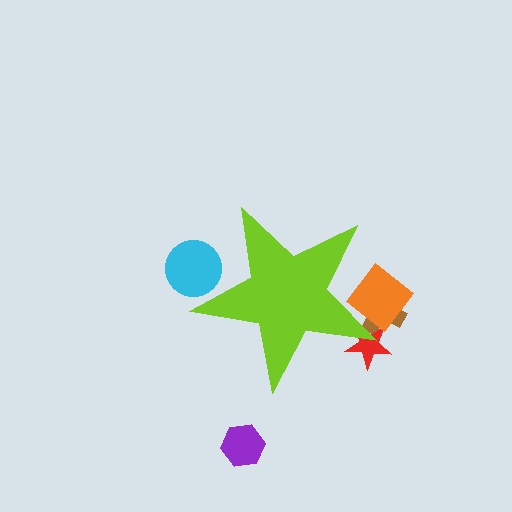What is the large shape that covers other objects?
A lime star.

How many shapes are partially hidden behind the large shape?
4 shapes are partially hidden.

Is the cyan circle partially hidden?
Yes, the cyan circle is partially hidden behind the lime star.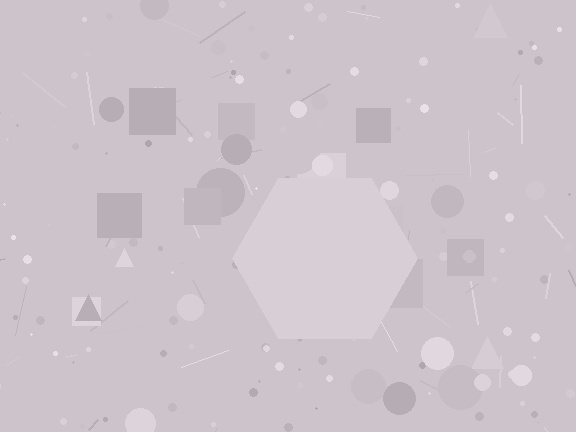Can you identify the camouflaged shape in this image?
The camouflaged shape is a hexagon.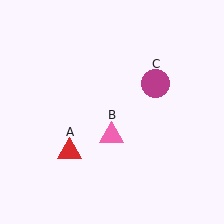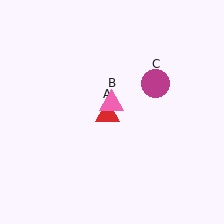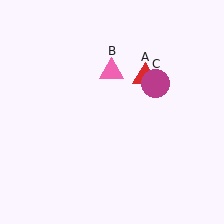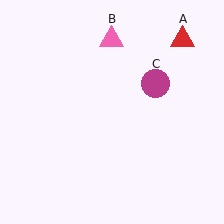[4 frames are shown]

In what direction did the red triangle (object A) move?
The red triangle (object A) moved up and to the right.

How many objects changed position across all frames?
2 objects changed position: red triangle (object A), pink triangle (object B).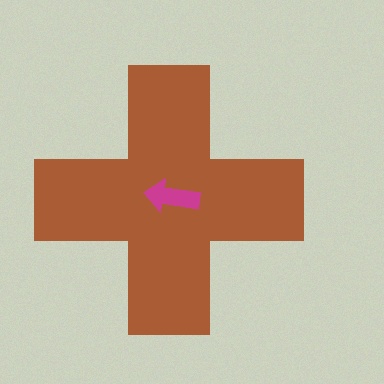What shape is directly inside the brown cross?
The magenta arrow.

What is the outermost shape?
The brown cross.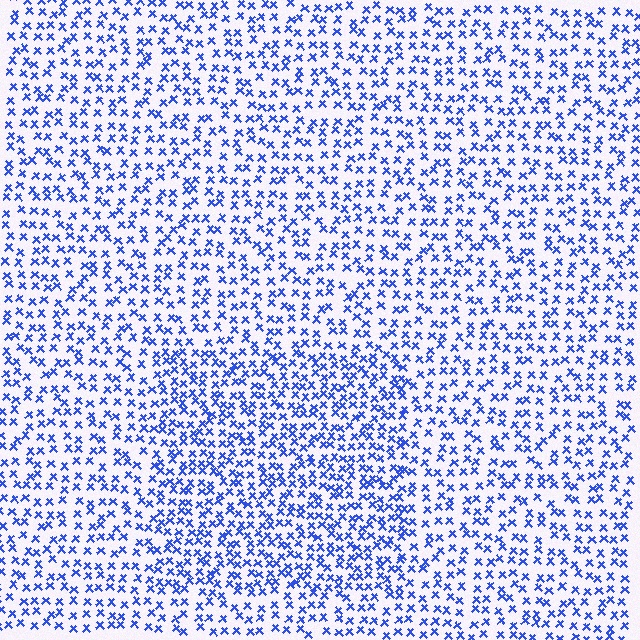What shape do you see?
I see a rectangle.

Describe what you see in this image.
The image contains small blue elements arranged at two different densities. A rectangle-shaped region is visible where the elements are more densely packed than the surrounding area.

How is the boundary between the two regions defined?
The boundary is defined by a change in element density (approximately 1.6x ratio). All elements are the same color, size, and shape.